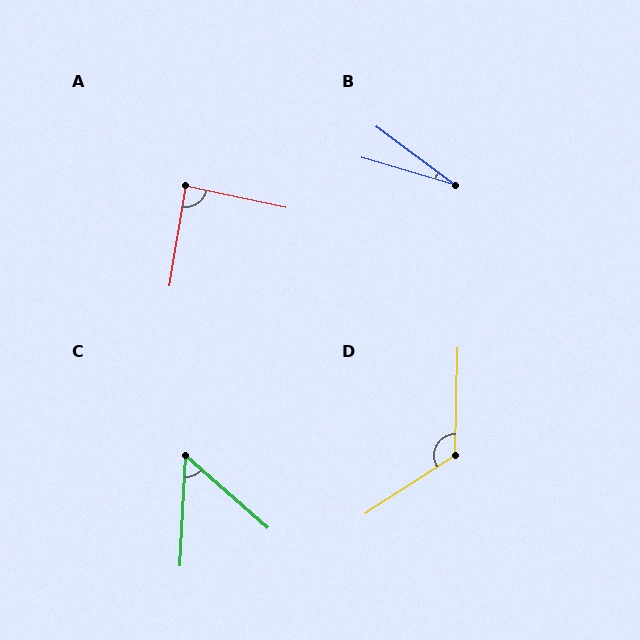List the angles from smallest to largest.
B (20°), C (52°), A (87°), D (124°).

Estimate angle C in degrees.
Approximately 52 degrees.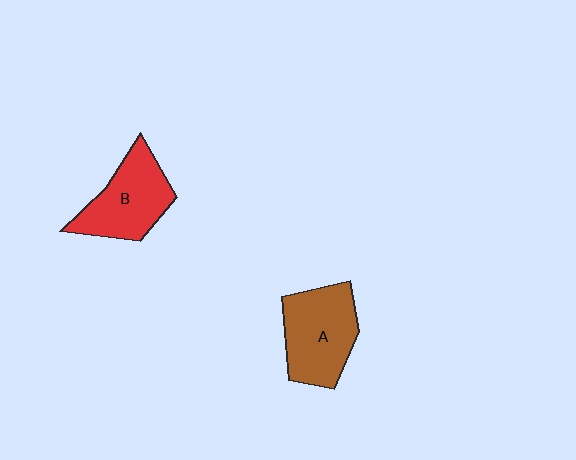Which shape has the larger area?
Shape A (brown).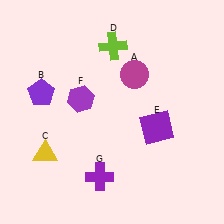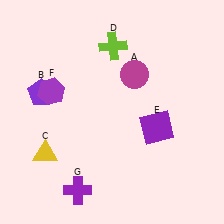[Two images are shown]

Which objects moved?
The objects that moved are: the purple hexagon (F), the purple cross (G).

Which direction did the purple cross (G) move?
The purple cross (G) moved left.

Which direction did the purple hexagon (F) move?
The purple hexagon (F) moved left.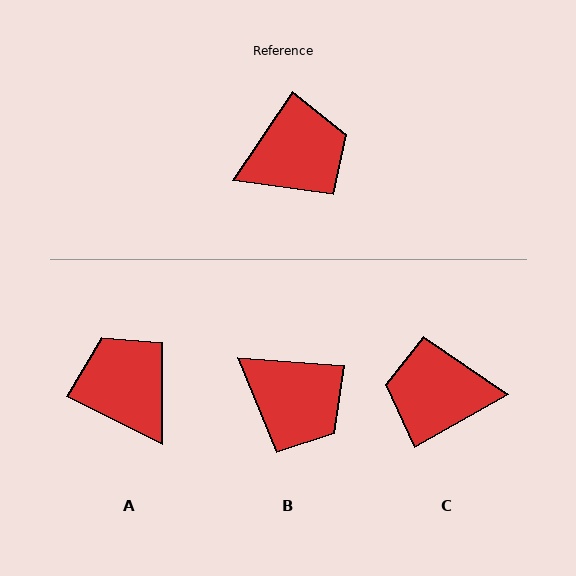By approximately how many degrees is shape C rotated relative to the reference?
Approximately 154 degrees counter-clockwise.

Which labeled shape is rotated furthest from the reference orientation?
C, about 154 degrees away.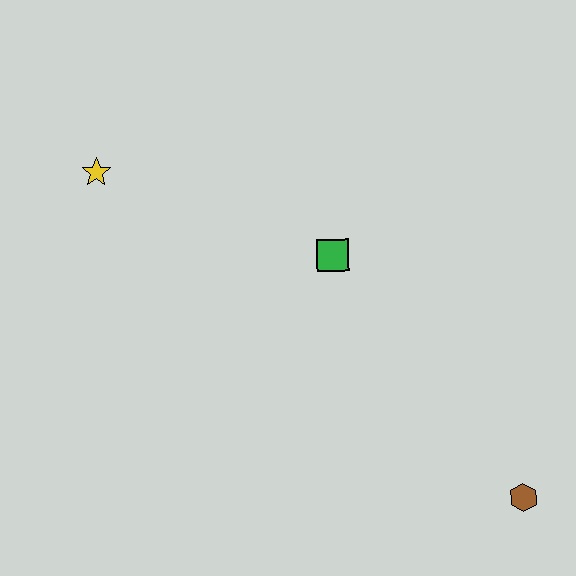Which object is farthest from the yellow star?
The brown hexagon is farthest from the yellow star.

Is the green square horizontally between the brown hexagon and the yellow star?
Yes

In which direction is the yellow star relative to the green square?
The yellow star is to the left of the green square.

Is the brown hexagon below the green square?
Yes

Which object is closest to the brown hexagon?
The green square is closest to the brown hexagon.